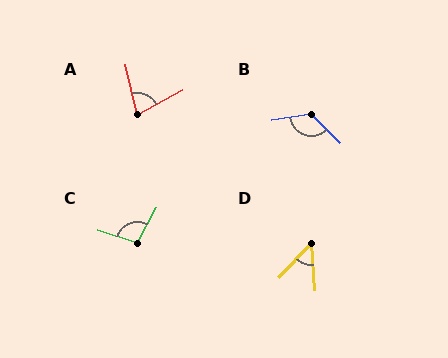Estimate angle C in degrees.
Approximately 100 degrees.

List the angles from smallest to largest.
D (49°), A (74°), C (100°), B (127°).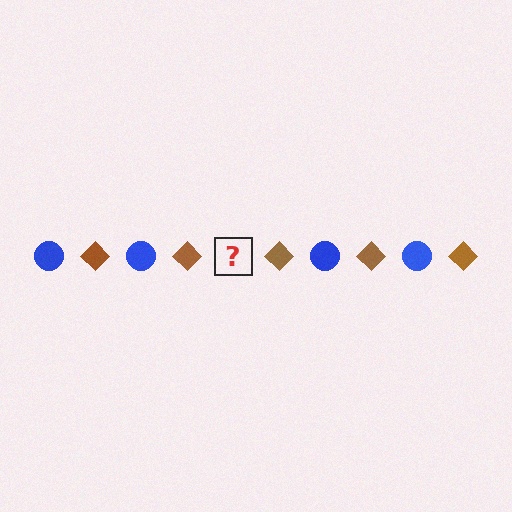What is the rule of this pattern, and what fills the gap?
The rule is that the pattern alternates between blue circle and brown diamond. The gap should be filled with a blue circle.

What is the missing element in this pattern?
The missing element is a blue circle.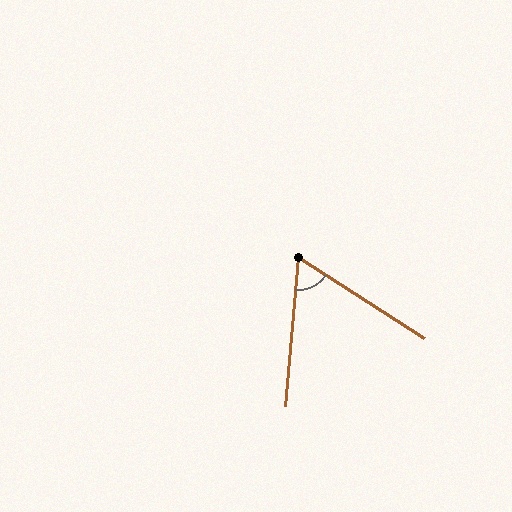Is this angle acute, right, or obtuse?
It is acute.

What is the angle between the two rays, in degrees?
Approximately 62 degrees.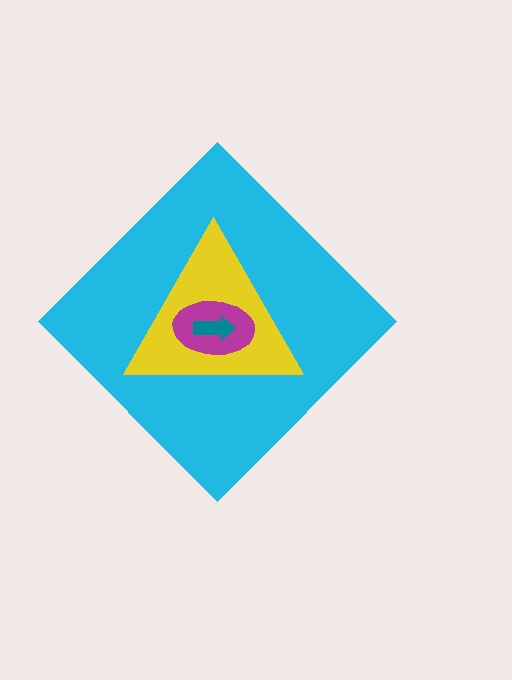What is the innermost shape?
The teal arrow.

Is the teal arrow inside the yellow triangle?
Yes.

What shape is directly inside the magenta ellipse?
The teal arrow.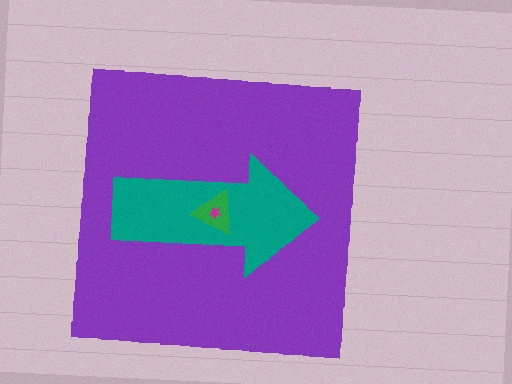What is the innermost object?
The magenta star.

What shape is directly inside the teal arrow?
The green triangle.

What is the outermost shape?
The purple square.